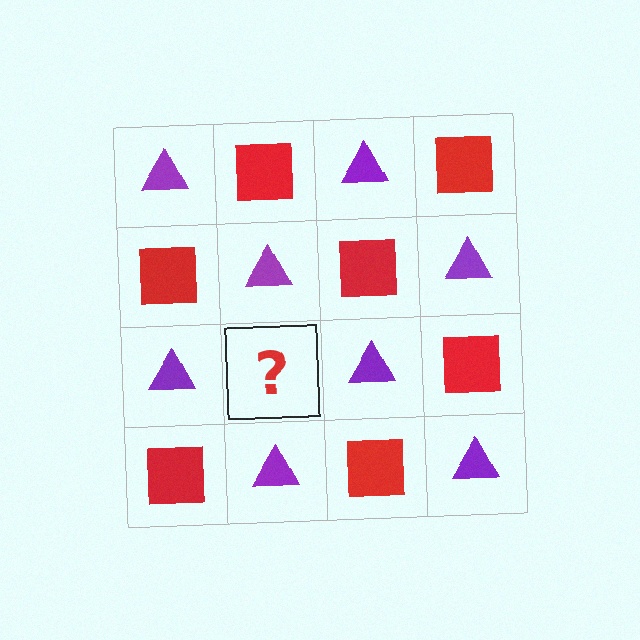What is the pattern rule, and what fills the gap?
The rule is that it alternates purple triangle and red square in a checkerboard pattern. The gap should be filled with a red square.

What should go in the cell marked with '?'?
The missing cell should contain a red square.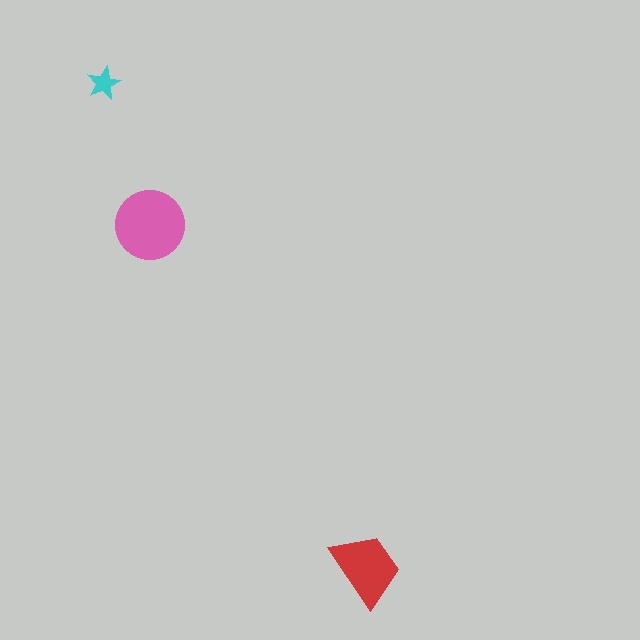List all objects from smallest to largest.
The cyan star, the red trapezoid, the pink circle.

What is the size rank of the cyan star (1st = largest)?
3rd.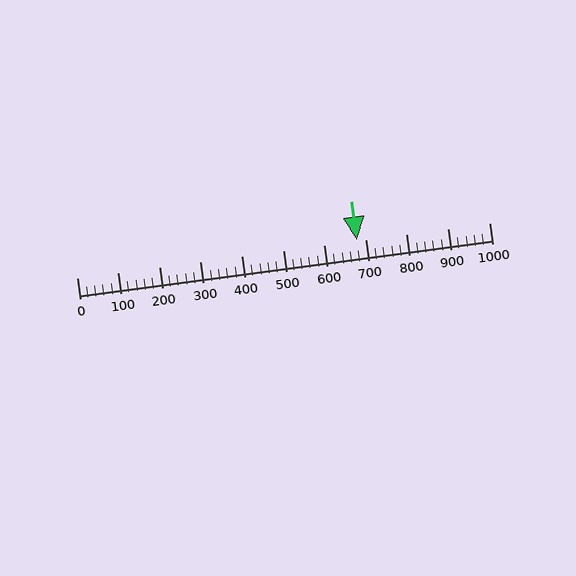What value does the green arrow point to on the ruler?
The green arrow points to approximately 680.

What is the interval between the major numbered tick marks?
The major tick marks are spaced 100 units apart.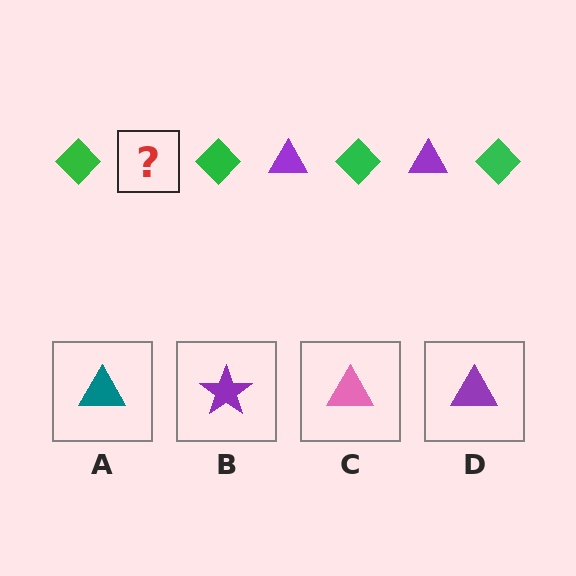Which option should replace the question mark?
Option D.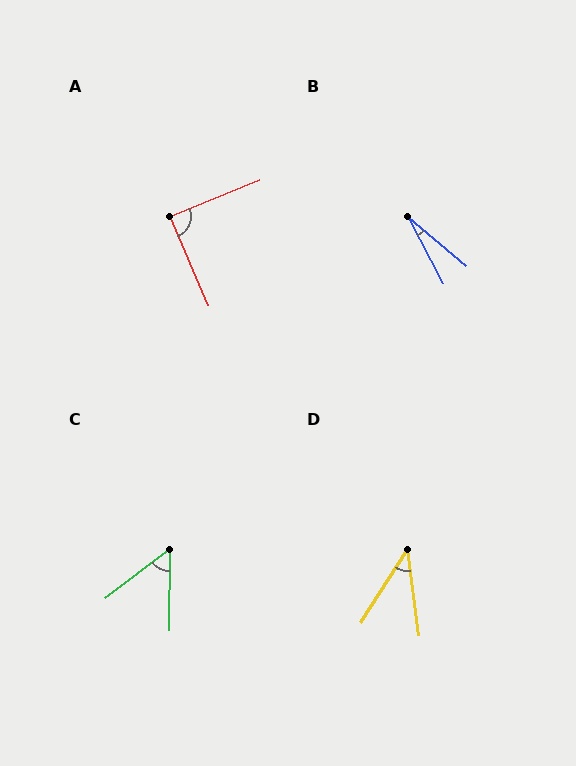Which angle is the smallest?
B, at approximately 22 degrees.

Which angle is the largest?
A, at approximately 89 degrees.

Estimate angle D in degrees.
Approximately 41 degrees.